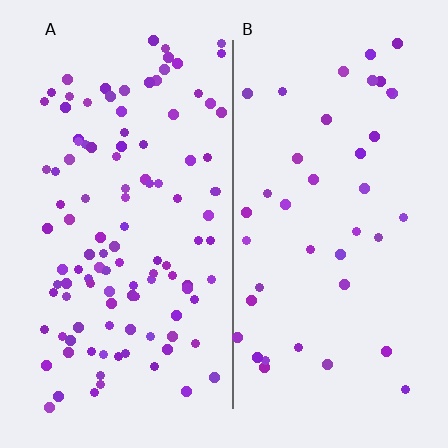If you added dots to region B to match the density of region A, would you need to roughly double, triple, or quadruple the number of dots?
Approximately triple.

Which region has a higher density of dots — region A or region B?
A (the left).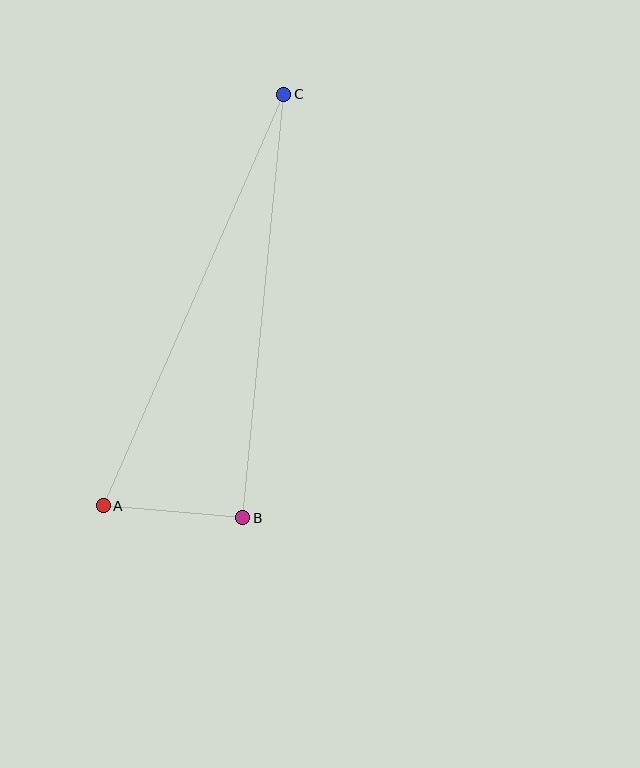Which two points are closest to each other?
Points A and B are closest to each other.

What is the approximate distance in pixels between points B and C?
The distance between B and C is approximately 426 pixels.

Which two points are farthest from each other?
Points A and C are farthest from each other.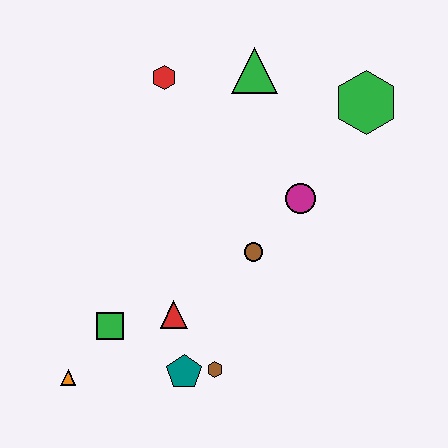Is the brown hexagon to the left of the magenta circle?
Yes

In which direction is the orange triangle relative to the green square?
The orange triangle is below the green square.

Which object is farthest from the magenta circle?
The orange triangle is farthest from the magenta circle.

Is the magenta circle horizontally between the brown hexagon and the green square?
No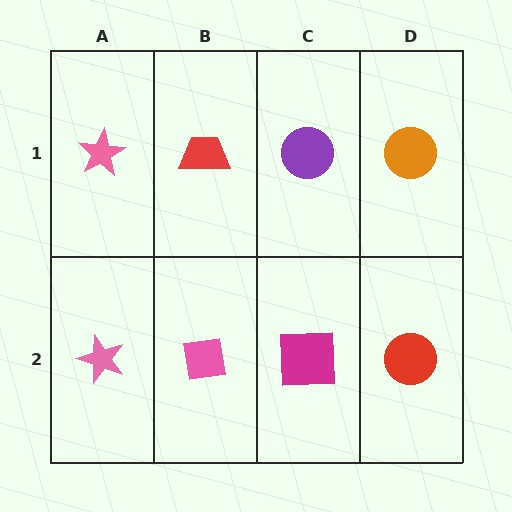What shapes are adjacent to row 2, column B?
A red trapezoid (row 1, column B), a pink star (row 2, column A), a magenta square (row 2, column C).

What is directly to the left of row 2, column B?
A pink star.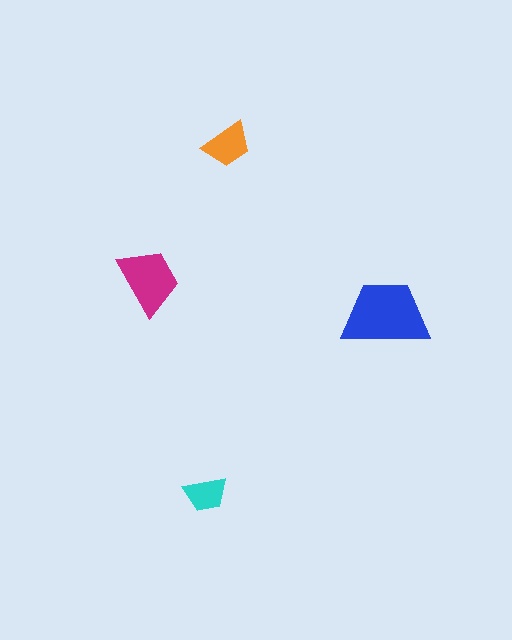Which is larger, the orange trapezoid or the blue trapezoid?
The blue one.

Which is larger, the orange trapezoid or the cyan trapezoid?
The orange one.